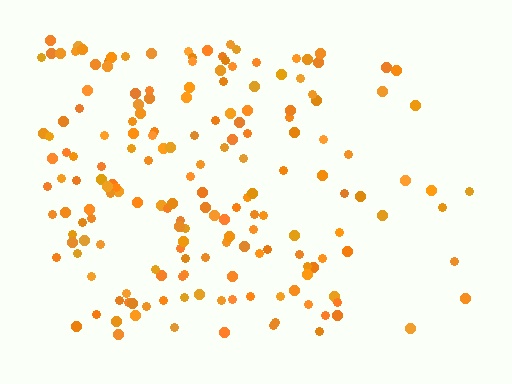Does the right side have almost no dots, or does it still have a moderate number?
Still a moderate number, just noticeably fewer than the left.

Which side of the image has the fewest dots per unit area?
The right.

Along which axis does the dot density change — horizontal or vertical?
Horizontal.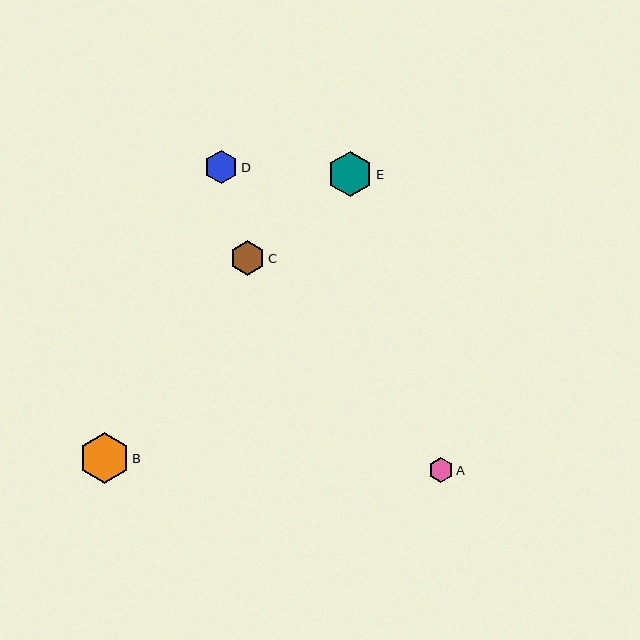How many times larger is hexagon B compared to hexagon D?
Hexagon B is approximately 1.5 times the size of hexagon D.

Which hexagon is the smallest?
Hexagon A is the smallest with a size of approximately 25 pixels.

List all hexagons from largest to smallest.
From largest to smallest: B, E, C, D, A.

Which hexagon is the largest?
Hexagon B is the largest with a size of approximately 51 pixels.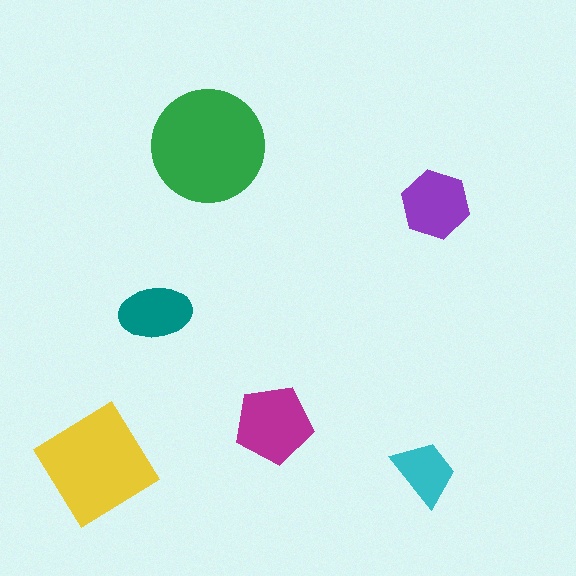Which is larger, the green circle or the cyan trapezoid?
The green circle.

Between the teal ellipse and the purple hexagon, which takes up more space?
The purple hexagon.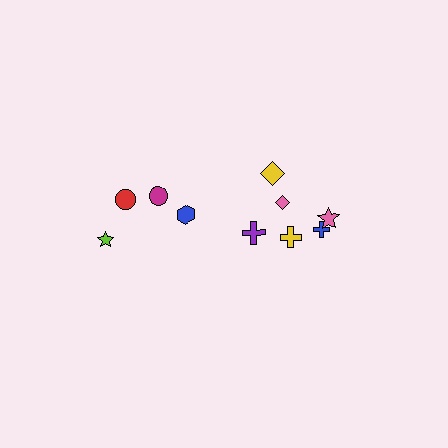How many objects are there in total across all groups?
There are 10 objects.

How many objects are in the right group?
There are 6 objects.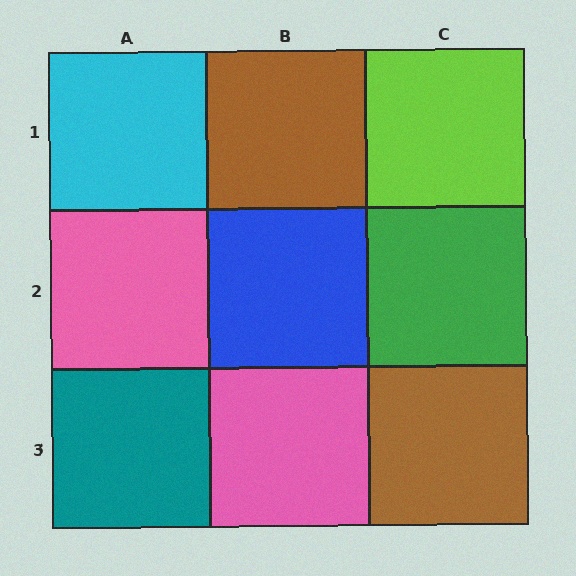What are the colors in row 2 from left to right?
Pink, blue, green.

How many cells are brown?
2 cells are brown.